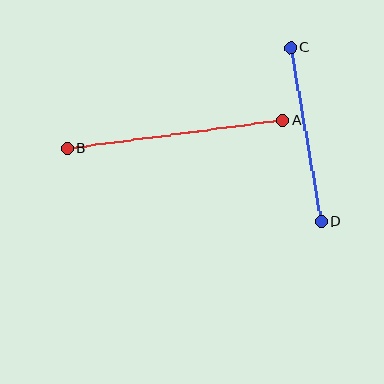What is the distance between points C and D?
The distance is approximately 176 pixels.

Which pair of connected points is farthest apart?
Points A and B are farthest apart.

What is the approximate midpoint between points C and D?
The midpoint is at approximately (306, 135) pixels.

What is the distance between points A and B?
The distance is approximately 218 pixels.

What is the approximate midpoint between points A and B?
The midpoint is at approximately (175, 134) pixels.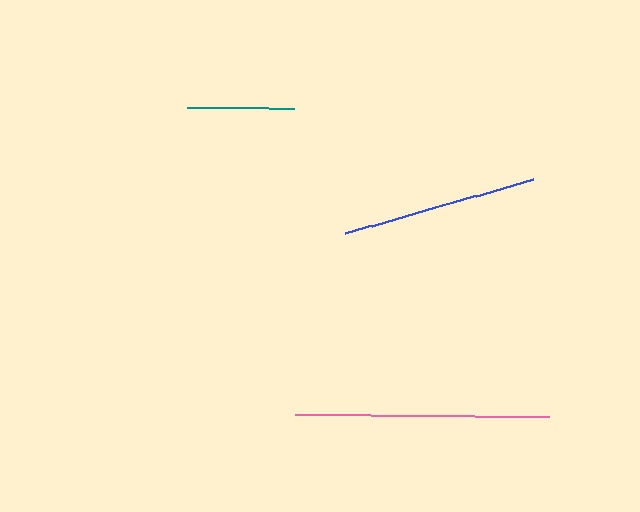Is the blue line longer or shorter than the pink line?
The pink line is longer than the blue line.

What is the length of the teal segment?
The teal segment is approximately 107 pixels long.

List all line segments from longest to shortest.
From longest to shortest: pink, blue, teal.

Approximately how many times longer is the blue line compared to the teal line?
The blue line is approximately 1.8 times the length of the teal line.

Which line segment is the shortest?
The teal line is the shortest at approximately 107 pixels.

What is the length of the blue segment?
The blue segment is approximately 195 pixels long.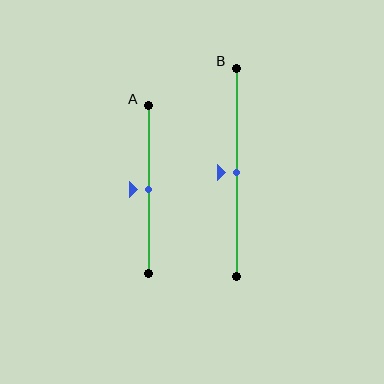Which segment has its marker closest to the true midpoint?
Segment A has its marker closest to the true midpoint.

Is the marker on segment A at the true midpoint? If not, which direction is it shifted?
Yes, the marker on segment A is at the true midpoint.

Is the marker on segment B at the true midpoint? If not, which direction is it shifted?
Yes, the marker on segment B is at the true midpoint.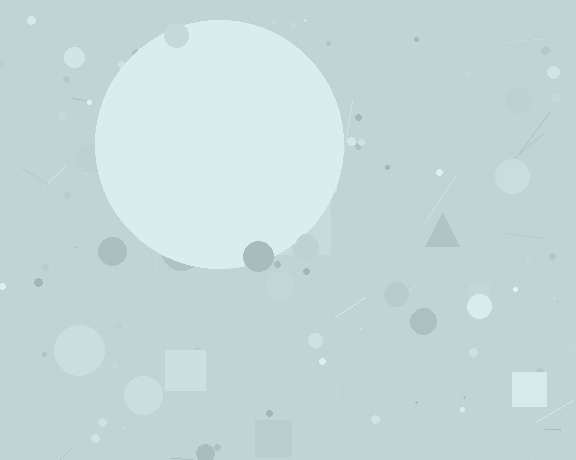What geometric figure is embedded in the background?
A circle is embedded in the background.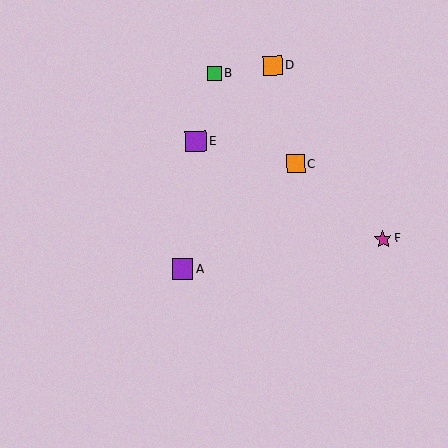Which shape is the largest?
The purple square (labeled A) is the largest.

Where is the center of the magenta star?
The center of the magenta star is at (383, 239).